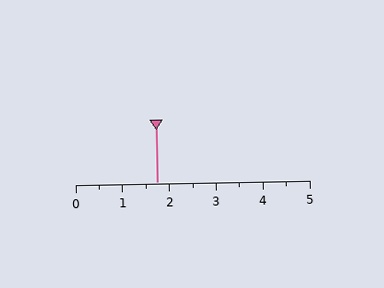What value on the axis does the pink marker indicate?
The marker indicates approximately 1.8.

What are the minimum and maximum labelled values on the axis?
The axis runs from 0 to 5.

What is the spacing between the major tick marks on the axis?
The major ticks are spaced 1 apart.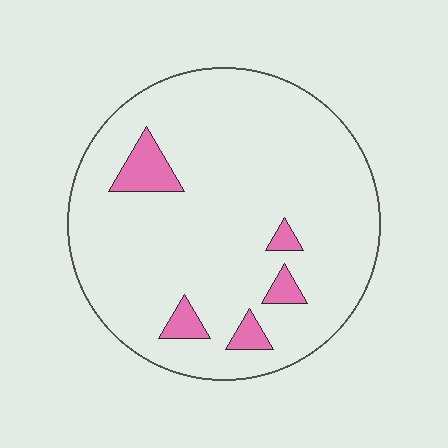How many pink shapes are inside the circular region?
5.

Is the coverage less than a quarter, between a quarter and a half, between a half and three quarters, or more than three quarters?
Less than a quarter.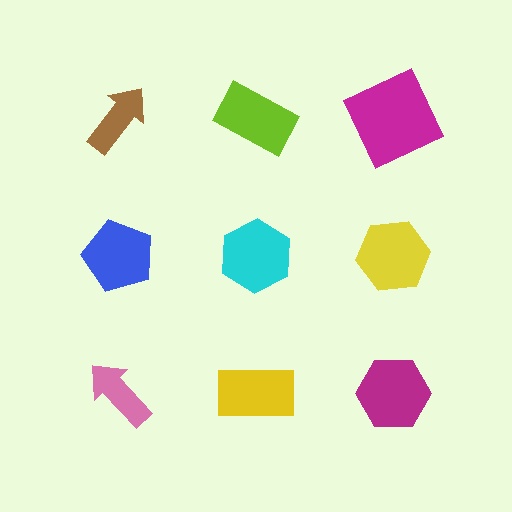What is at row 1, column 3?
A magenta square.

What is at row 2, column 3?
A yellow hexagon.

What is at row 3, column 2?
A yellow rectangle.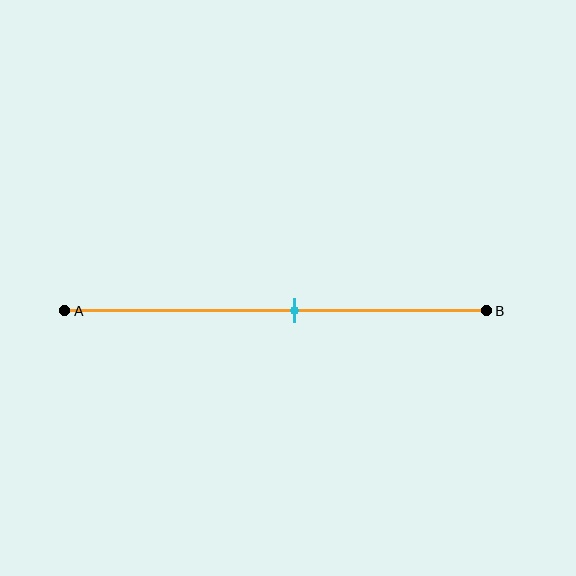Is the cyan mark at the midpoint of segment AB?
No, the mark is at about 55% from A, not at the 50% midpoint.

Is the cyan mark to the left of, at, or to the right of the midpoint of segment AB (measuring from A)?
The cyan mark is to the right of the midpoint of segment AB.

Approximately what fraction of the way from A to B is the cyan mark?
The cyan mark is approximately 55% of the way from A to B.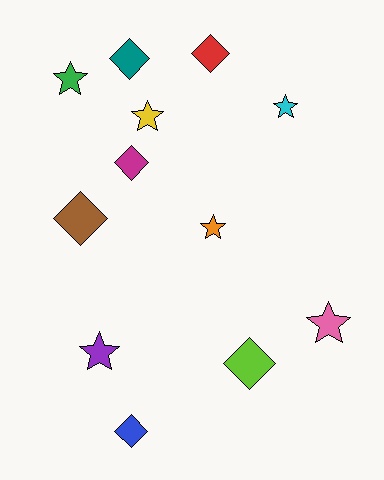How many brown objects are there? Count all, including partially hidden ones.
There is 1 brown object.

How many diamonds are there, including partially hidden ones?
There are 6 diamonds.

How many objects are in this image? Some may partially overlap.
There are 12 objects.